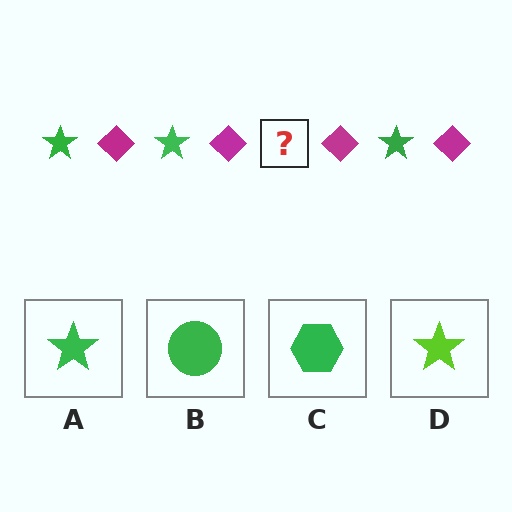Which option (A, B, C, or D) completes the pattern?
A.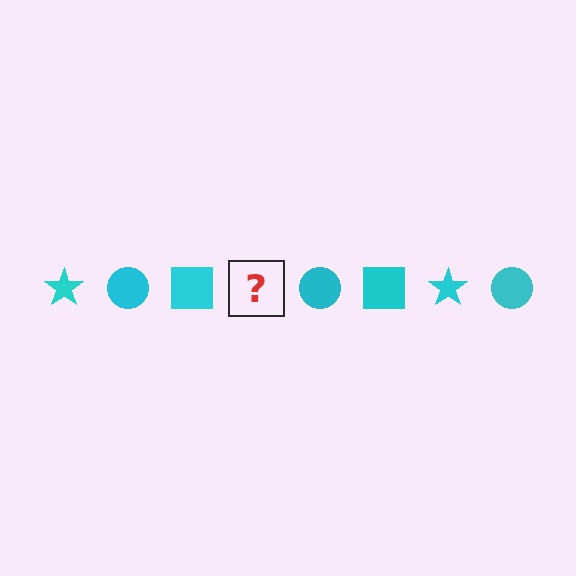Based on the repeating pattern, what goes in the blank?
The blank should be a cyan star.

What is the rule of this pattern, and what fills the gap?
The rule is that the pattern cycles through star, circle, square shapes in cyan. The gap should be filled with a cyan star.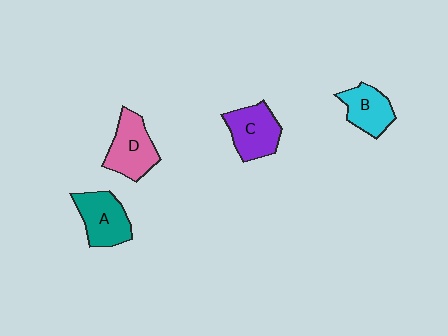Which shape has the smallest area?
Shape B (cyan).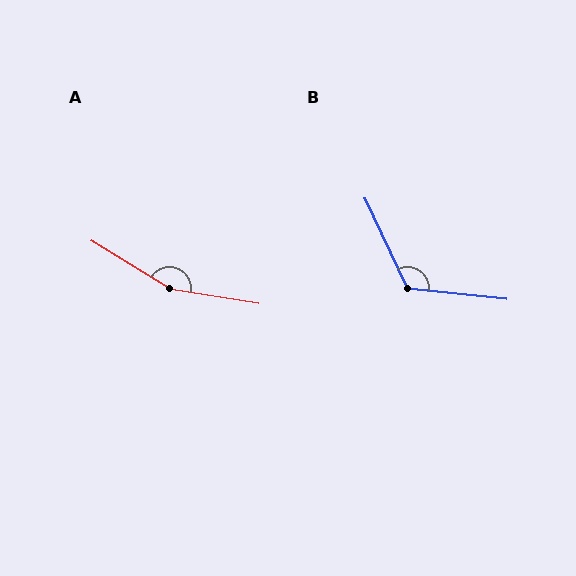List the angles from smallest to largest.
B (121°), A (157°).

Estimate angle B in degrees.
Approximately 121 degrees.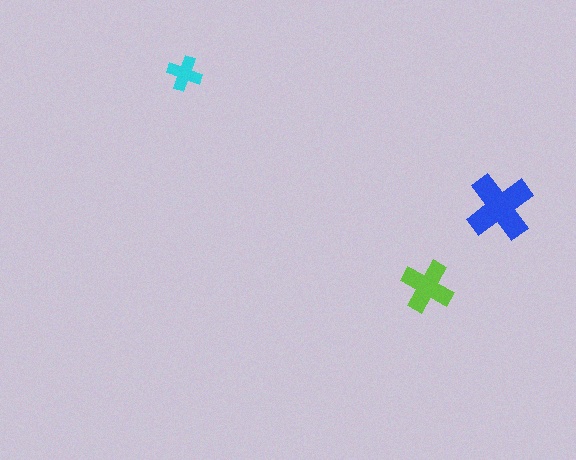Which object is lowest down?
The lime cross is bottommost.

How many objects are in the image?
There are 3 objects in the image.